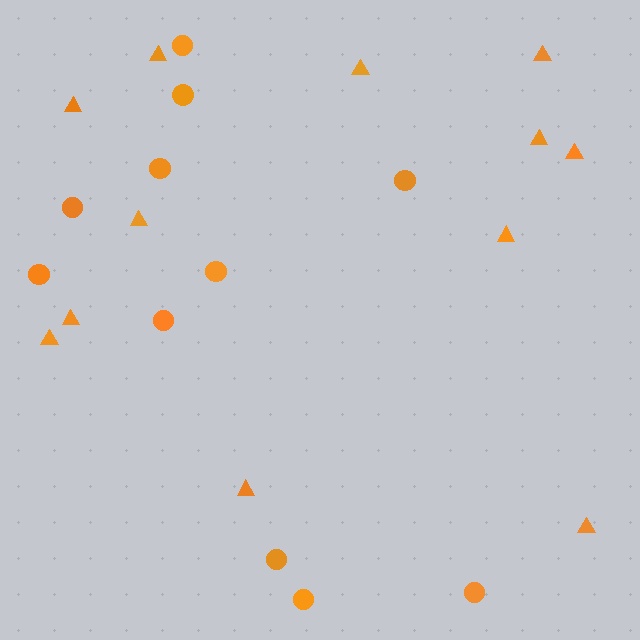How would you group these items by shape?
There are 2 groups: one group of circles (11) and one group of triangles (12).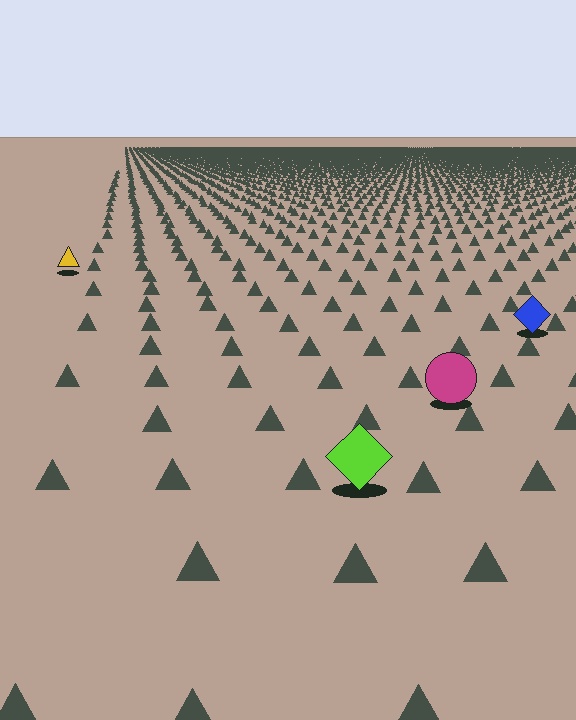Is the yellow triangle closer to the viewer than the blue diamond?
No. The blue diamond is closer — you can tell from the texture gradient: the ground texture is coarser near it.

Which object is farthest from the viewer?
The yellow triangle is farthest from the viewer. It appears smaller and the ground texture around it is denser.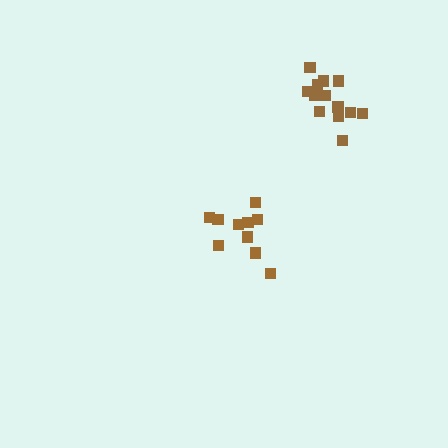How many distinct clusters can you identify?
There are 2 distinct clusters.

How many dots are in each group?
Group 1: 10 dots, Group 2: 13 dots (23 total).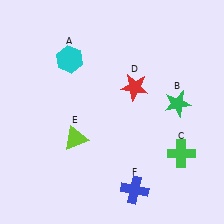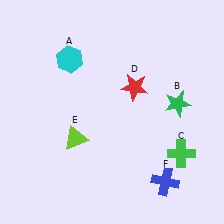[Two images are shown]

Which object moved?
The blue cross (F) moved right.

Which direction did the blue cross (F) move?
The blue cross (F) moved right.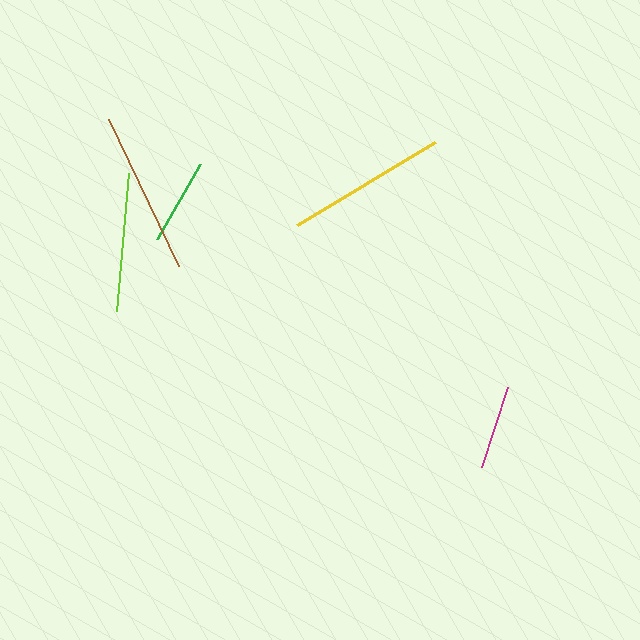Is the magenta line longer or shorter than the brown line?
The brown line is longer than the magenta line.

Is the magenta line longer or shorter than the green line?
The green line is longer than the magenta line.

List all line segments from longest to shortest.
From longest to shortest: brown, yellow, lime, green, magenta.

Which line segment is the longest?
The brown line is the longest at approximately 163 pixels.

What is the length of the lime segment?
The lime segment is approximately 139 pixels long.